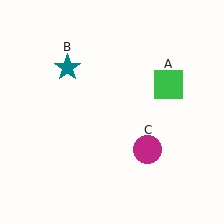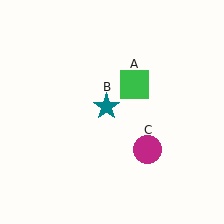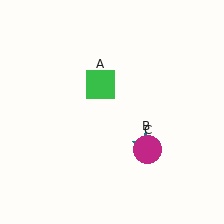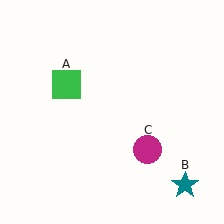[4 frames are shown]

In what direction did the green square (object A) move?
The green square (object A) moved left.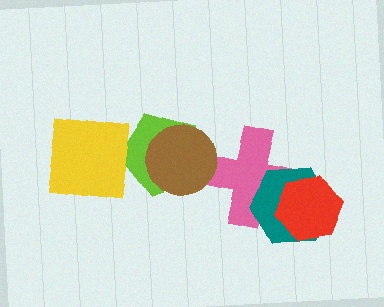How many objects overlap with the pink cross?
3 objects overlap with the pink cross.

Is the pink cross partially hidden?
Yes, it is partially covered by another shape.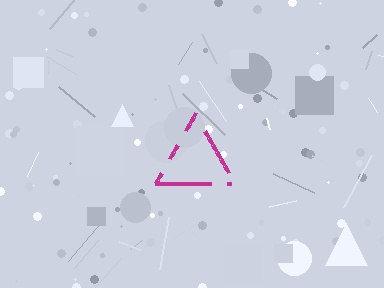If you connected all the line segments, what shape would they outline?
They would outline a triangle.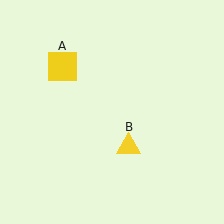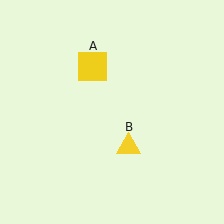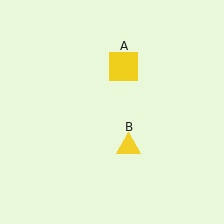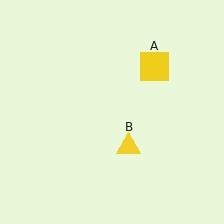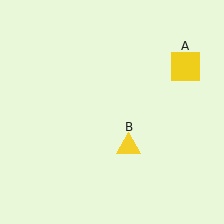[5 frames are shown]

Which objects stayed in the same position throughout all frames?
Yellow triangle (object B) remained stationary.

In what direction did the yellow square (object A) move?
The yellow square (object A) moved right.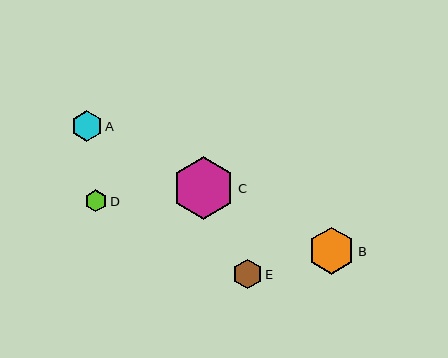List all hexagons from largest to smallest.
From largest to smallest: C, B, A, E, D.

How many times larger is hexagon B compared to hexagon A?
Hexagon B is approximately 1.5 times the size of hexagon A.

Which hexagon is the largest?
Hexagon C is the largest with a size of approximately 62 pixels.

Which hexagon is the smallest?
Hexagon D is the smallest with a size of approximately 22 pixels.